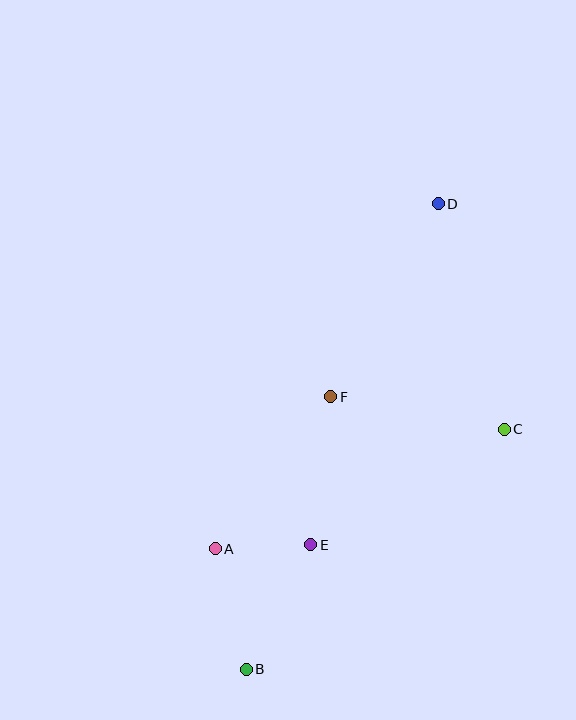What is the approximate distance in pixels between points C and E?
The distance between C and E is approximately 225 pixels.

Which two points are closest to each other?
Points A and E are closest to each other.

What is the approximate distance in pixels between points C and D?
The distance between C and D is approximately 235 pixels.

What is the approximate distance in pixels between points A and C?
The distance between A and C is approximately 312 pixels.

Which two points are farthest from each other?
Points B and D are farthest from each other.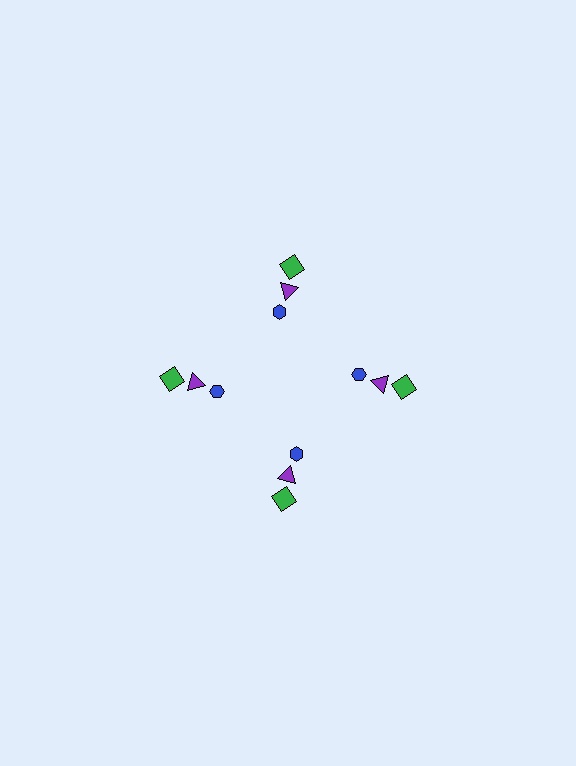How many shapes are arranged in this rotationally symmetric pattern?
There are 12 shapes, arranged in 4 groups of 3.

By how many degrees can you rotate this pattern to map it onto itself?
The pattern maps onto itself every 90 degrees of rotation.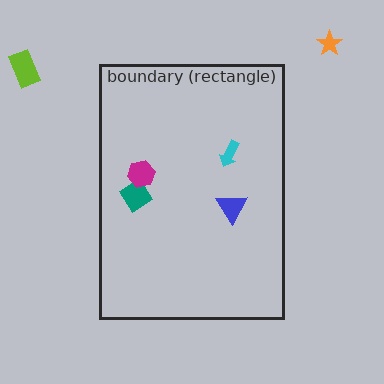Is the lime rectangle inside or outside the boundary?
Outside.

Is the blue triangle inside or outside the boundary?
Inside.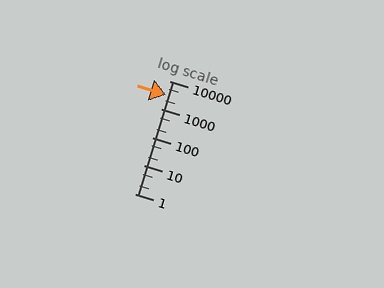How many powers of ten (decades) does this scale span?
The scale spans 4 decades, from 1 to 10000.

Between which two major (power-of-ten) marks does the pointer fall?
The pointer is between 1000 and 10000.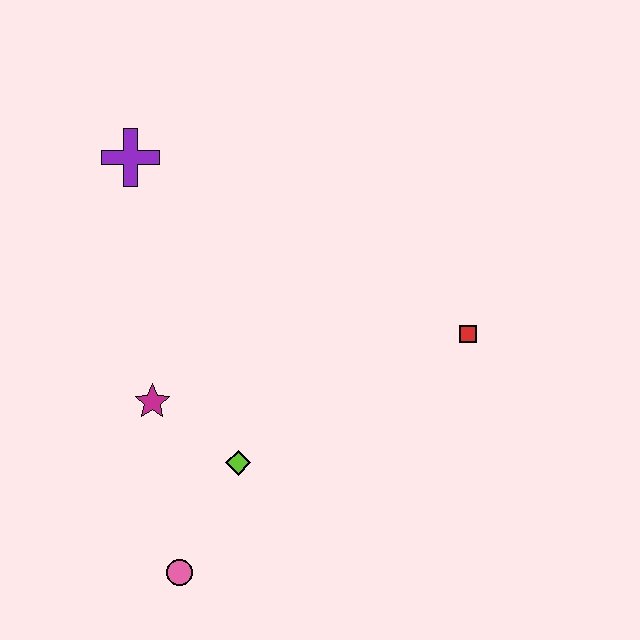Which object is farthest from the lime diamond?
The purple cross is farthest from the lime diamond.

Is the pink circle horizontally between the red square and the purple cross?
Yes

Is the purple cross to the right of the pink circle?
No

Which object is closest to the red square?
The lime diamond is closest to the red square.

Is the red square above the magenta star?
Yes